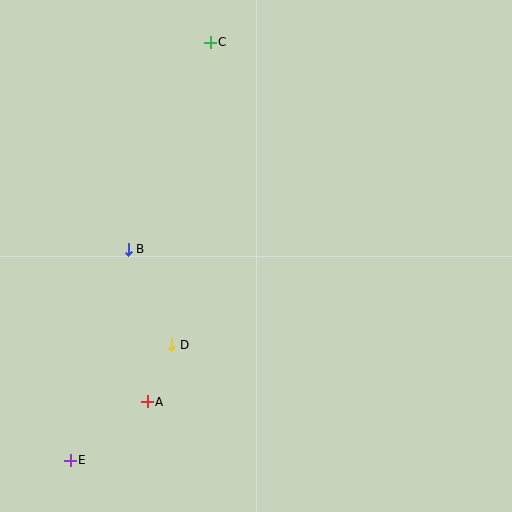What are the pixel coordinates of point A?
Point A is at (147, 402).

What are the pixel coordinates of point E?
Point E is at (70, 460).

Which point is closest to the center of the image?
Point D at (172, 345) is closest to the center.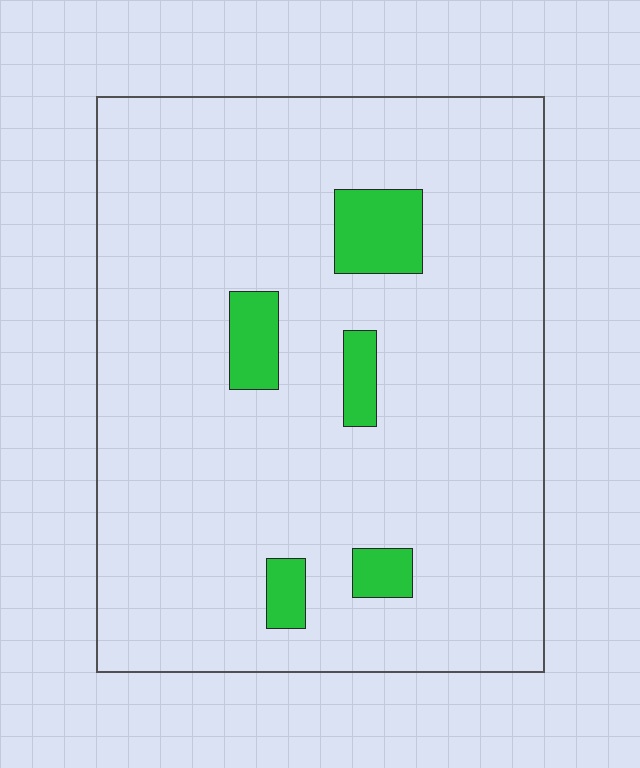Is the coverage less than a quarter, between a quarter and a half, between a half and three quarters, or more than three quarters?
Less than a quarter.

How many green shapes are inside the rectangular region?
5.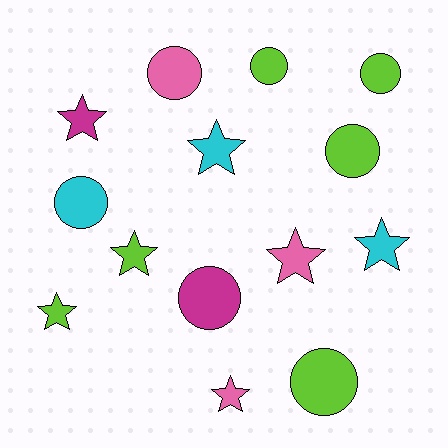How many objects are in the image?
There are 14 objects.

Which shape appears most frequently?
Circle, with 7 objects.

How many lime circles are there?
There are 4 lime circles.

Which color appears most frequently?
Lime, with 6 objects.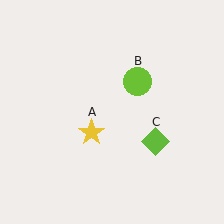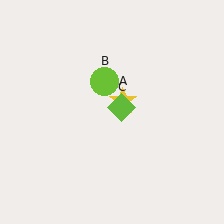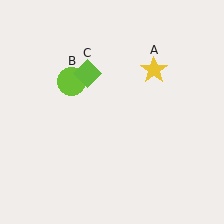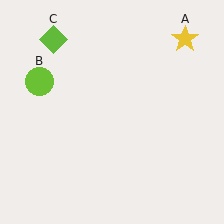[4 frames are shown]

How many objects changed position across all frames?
3 objects changed position: yellow star (object A), lime circle (object B), lime diamond (object C).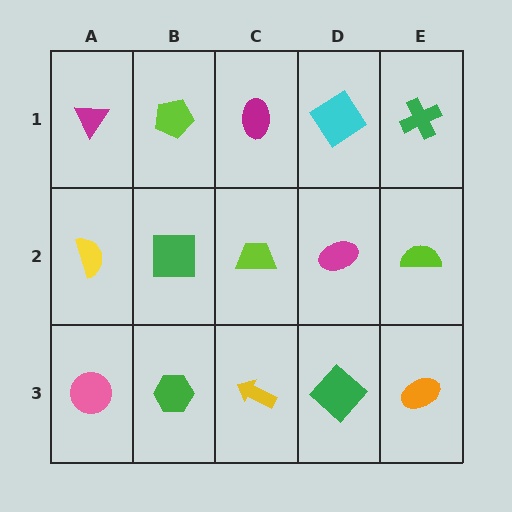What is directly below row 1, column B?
A green square.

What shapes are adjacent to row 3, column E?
A lime semicircle (row 2, column E), a green diamond (row 3, column D).